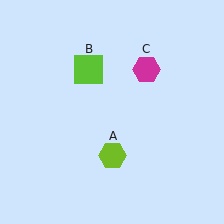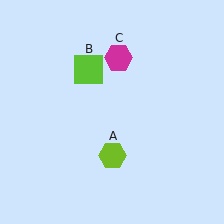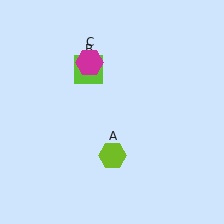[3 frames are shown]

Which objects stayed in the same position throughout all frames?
Lime hexagon (object A) and lime square (object B) remained stationary.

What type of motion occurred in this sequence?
The magenta hexagon (object C) rotated counterclockwise around the center of the scene.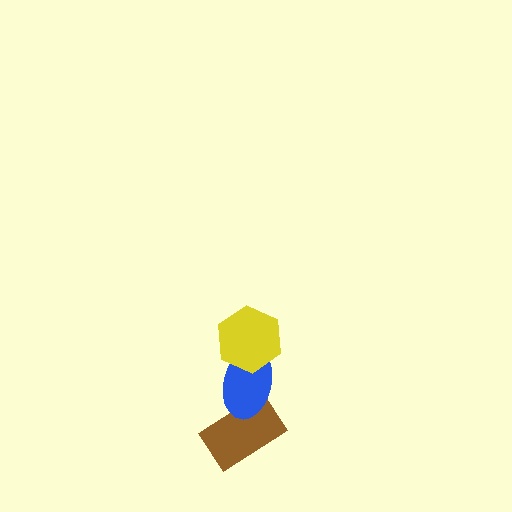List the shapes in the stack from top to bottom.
From top to bottom: the yellow hexagon, the blue ellipse, the brown rectangle.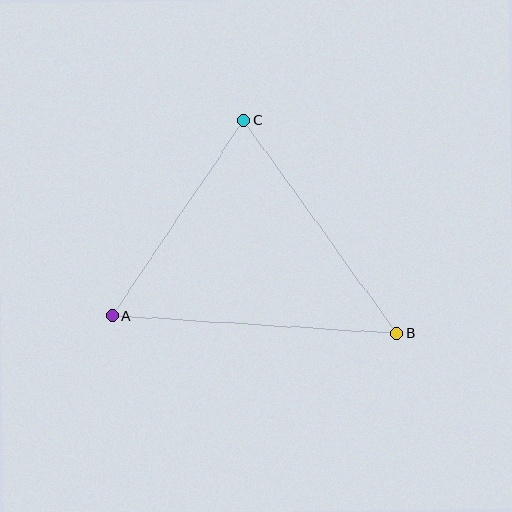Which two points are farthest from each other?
Points A and B are farthest from each other.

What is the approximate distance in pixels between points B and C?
The distance between B and C is approximately 262 pixels.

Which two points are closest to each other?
Points A and C are closest to each other.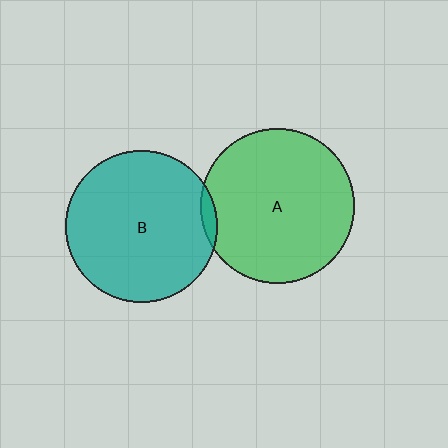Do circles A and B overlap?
Yes.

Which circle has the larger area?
Circle A (green).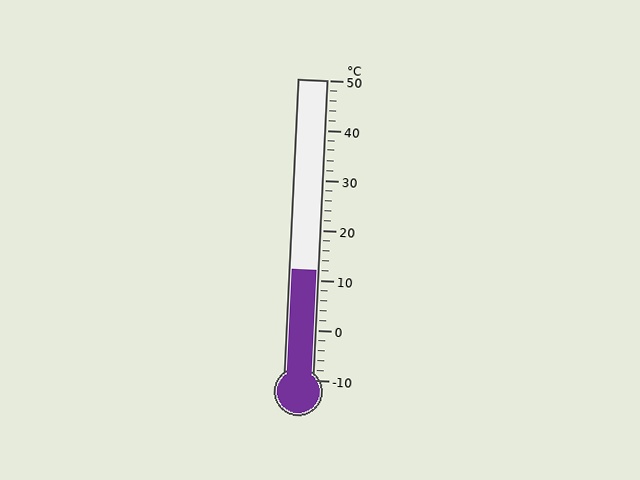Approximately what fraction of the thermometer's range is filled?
The thermometer is filled to approximately 35% of its range.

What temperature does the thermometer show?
The thermometer shows approximately 12°C.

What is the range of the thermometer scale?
The thermometer scale ranges from -10°C to 50°C.